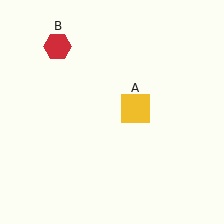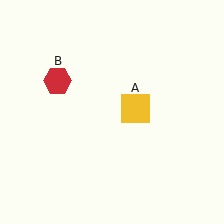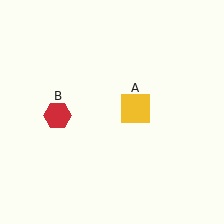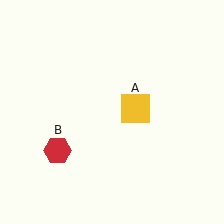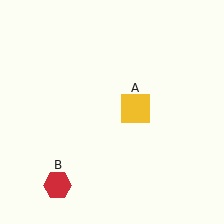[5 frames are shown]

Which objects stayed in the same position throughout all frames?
Yellow square (object A) remained stationary.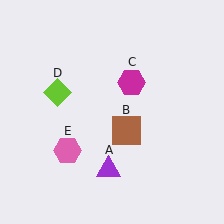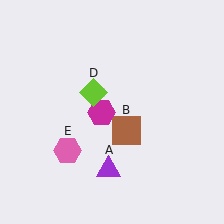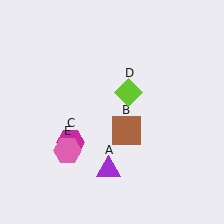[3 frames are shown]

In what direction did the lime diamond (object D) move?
The lime diamond (object D) moved right.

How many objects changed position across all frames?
2 objects changed position: magenta hexagon (object C), lime diamond (object D).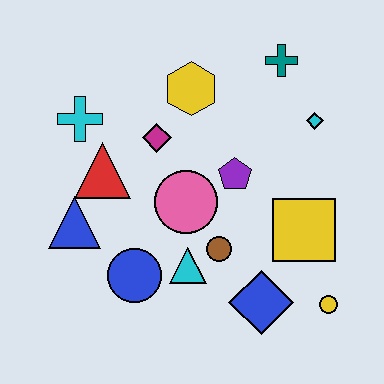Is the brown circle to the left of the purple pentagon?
Yes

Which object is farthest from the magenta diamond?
The yellow circle is farthest from the magenta diamond.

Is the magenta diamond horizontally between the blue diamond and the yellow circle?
No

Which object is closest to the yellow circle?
The blue diamond is closest to the yellow circle.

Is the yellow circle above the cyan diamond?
No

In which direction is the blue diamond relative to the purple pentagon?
The blue diamond is below the purple pentagon.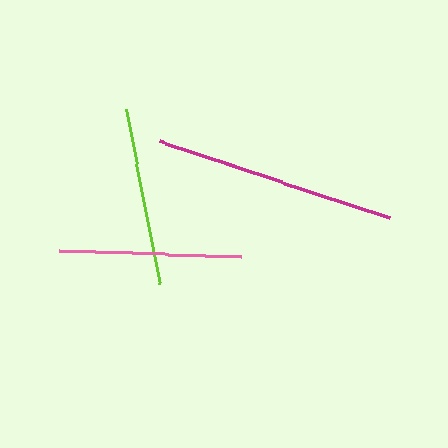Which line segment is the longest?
The magenta line is the longest at approximately 243 pixels.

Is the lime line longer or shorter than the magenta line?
The magenta line is longer than the lime line.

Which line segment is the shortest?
The lime line is the shortest at approximately 178 pixels.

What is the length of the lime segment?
The lime segment is approximately 178 pixels long.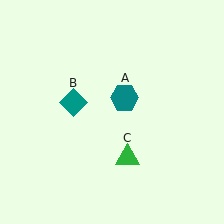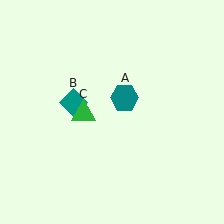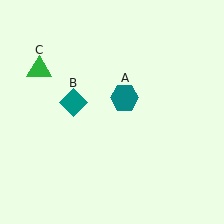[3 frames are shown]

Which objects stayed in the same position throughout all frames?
Teal hexagon (object A) and teal diamond (object B) remained stationary.